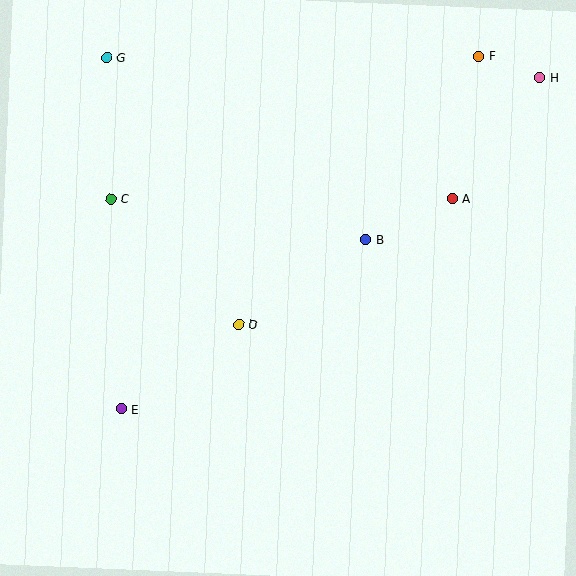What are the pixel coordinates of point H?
Point H is at (540, 77).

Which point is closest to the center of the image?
Point D at (239, 324) is closest to the center.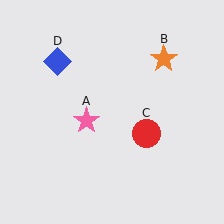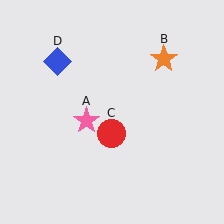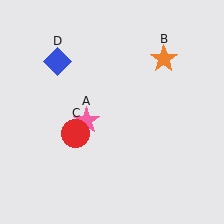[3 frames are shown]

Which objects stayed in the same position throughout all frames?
Pink star (object A) and orange star (object B) and blue diamond (object D) remained stationary.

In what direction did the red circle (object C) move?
The red circle (object C) moved left.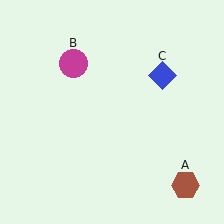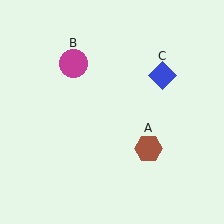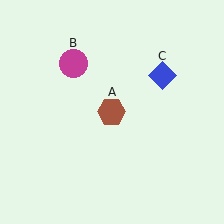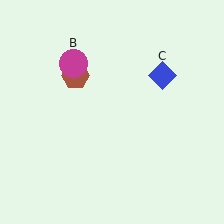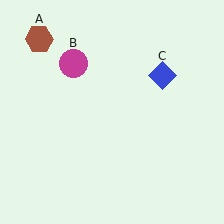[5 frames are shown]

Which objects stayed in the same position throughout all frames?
Magenta circle (object B) and blue diamond (object C) remained stationary.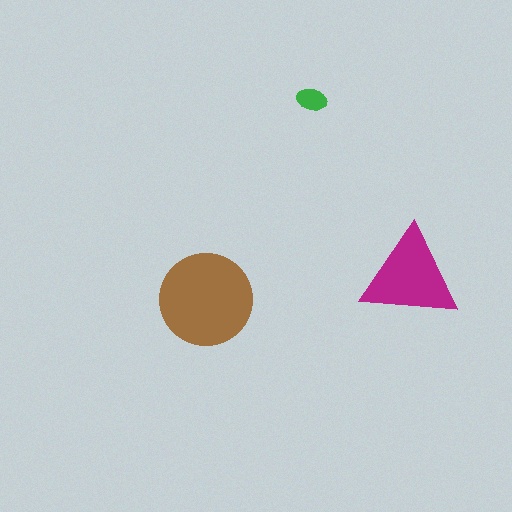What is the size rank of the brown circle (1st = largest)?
1st.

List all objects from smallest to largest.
The green ellipse, the magenta triangle, the brown circle.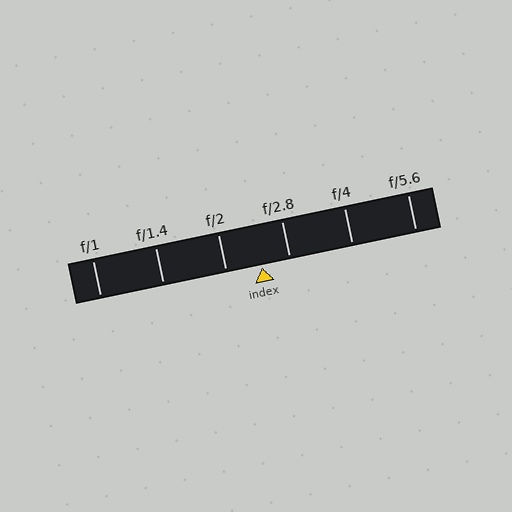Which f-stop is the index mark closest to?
The index mark is closest to f/2.8.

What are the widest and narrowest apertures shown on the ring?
The widest aperture shown is f/1 and the narrowest is f/5.6.